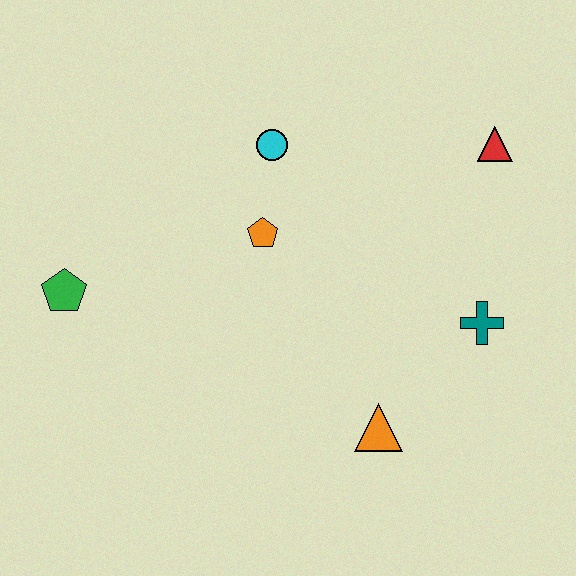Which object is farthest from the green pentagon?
The red triangle is farthest from the green pentagon.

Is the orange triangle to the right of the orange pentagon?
Yes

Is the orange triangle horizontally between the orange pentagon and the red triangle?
Yes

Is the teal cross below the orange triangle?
No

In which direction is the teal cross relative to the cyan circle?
The teal cross is to the right of the cyan circle.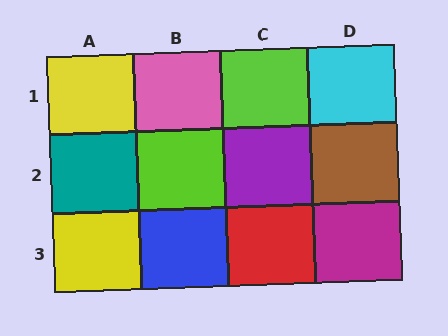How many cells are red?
1 cell is red.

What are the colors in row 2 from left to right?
Teal, lime, purple, brown.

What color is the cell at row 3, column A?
Yellow.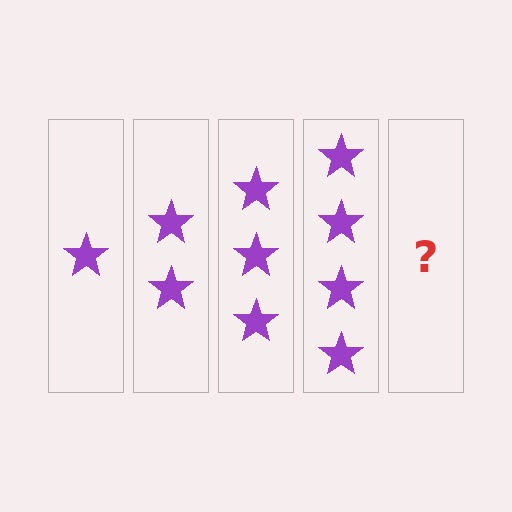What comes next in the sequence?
The next element should be 5 stars.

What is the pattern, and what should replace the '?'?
The pattern is that each step adds one more star. The '?' should be 5 stars.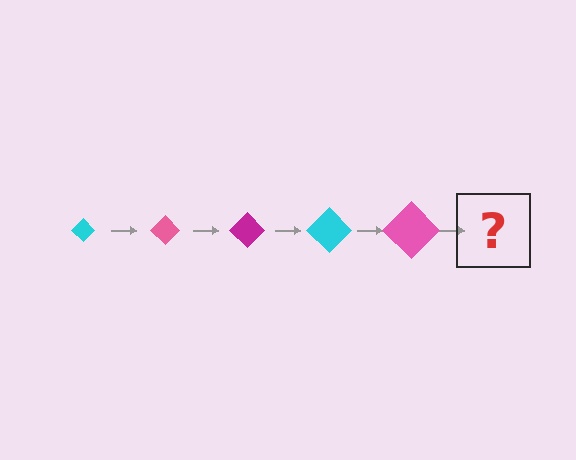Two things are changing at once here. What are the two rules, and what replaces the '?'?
The two rules are that the diamond grows larger each step and the color cycles through cyan, pink, and magenta. The '?' should be a magenta diamond, larger than the previous one.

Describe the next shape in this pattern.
It should be a magenta diamond, larger than the previous one.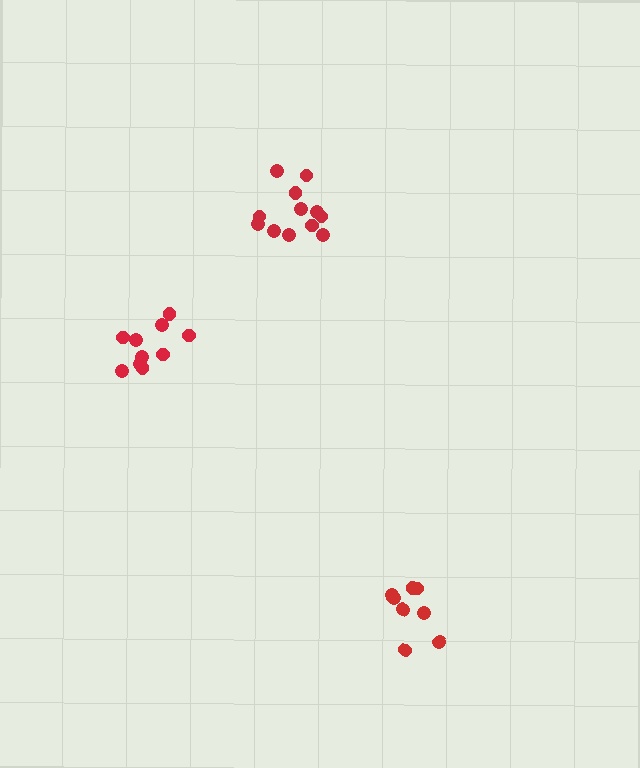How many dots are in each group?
Group 1: 10 dots, Group 2: 12 dots, Group 3: 9 dots (31 total).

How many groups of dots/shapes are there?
There are 3 groups.